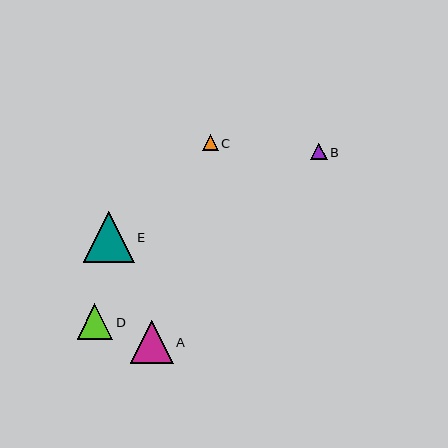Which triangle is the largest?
Triangle E is the largest with a size of approximately 51 pixels.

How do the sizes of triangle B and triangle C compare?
Triangle B and triangle C are approximately the same size.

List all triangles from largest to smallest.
From largest to smallest: E, A, D, B, C.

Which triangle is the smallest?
Triangle C is the smallest with a size of approximately 16 pixels.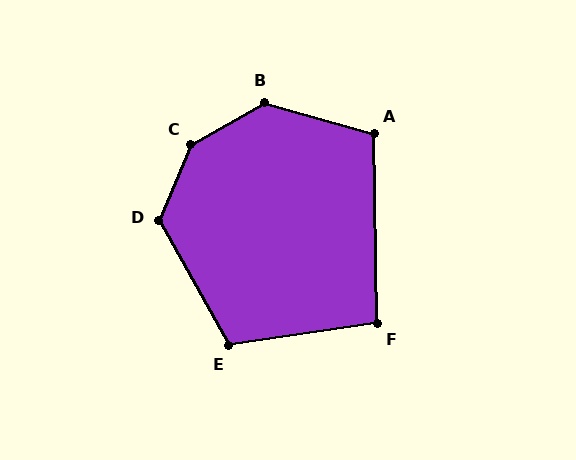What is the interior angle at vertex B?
Approximately 135 degrees (obtuse).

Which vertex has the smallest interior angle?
F, at approximately 97 degrees.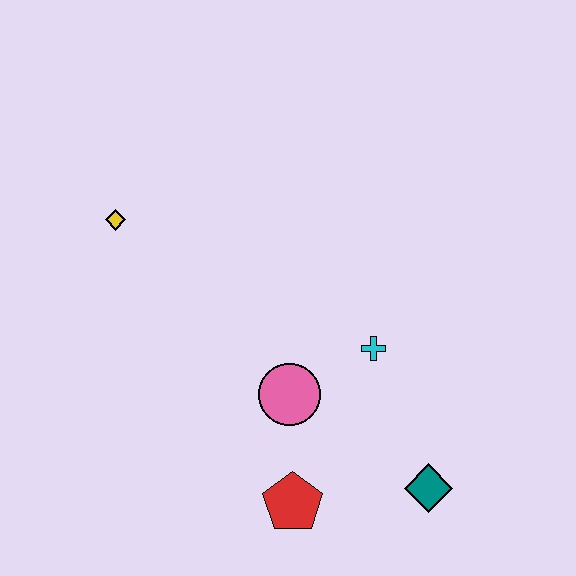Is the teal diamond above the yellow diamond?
No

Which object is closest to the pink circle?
The cyan cross is closest to the pink circle.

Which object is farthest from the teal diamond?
The yellow diamond is farthest from the teal diamond.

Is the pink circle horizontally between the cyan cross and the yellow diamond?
Yes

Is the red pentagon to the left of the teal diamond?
Yes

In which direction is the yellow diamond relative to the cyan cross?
The yellow diamond is to the left of the cyan cross.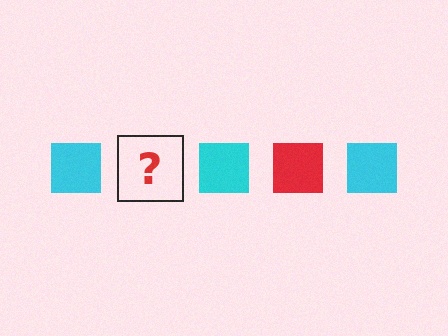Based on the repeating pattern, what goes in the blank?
The blank should be a red square.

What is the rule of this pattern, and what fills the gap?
The rule is that the pattern cycles through cyan, red squares. The gap should be filled with a red square.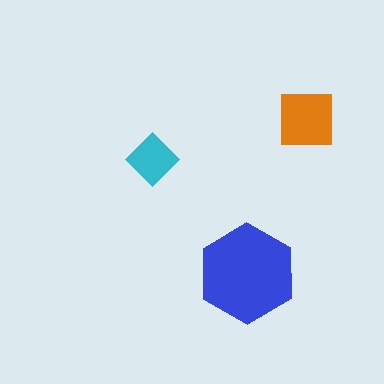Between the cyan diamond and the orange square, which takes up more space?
The orange square.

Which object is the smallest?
The cyan diamond.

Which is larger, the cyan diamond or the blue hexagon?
The blue hexagon.